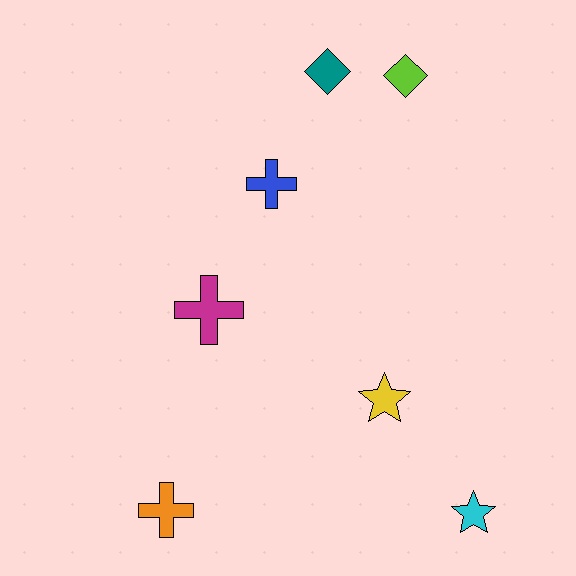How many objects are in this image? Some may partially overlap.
There are 7 objects.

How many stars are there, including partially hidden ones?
There are 2 stars.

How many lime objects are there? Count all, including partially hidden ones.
There is 1 lime object.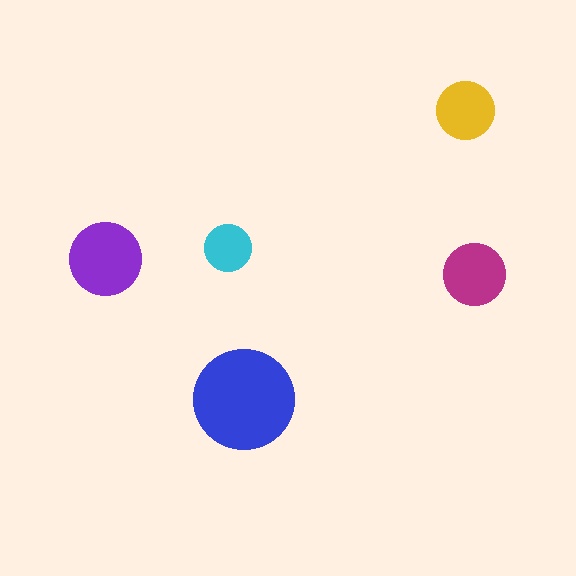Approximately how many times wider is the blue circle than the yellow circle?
About 1.5 times wider.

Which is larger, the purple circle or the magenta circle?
The purple one.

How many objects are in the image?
There are 5 objects in the image.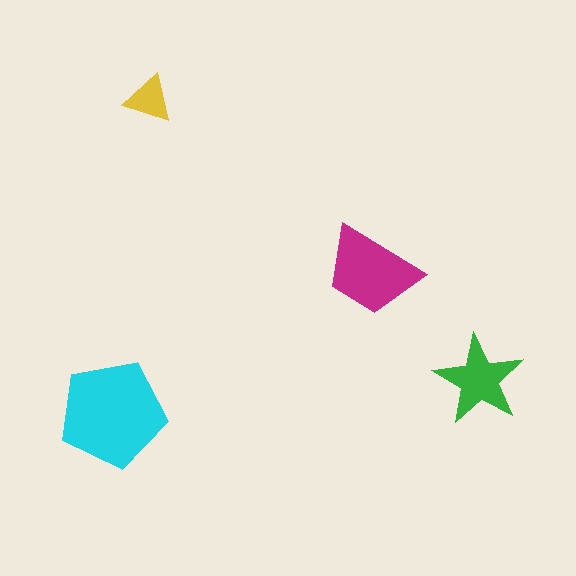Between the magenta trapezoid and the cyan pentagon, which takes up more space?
The cyan pentagon.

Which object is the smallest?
The yellow triangle.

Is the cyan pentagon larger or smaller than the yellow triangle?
Larger.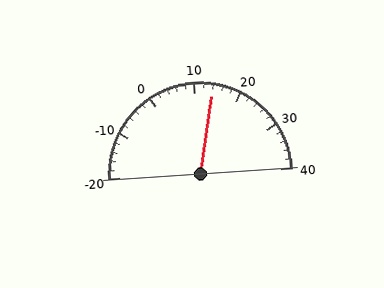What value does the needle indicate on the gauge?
The needle indicates approximately 14.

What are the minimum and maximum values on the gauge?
The gauge ranges from -20 to 40.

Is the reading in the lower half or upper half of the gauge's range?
The reading is in the upper half of the range (-20 to 40).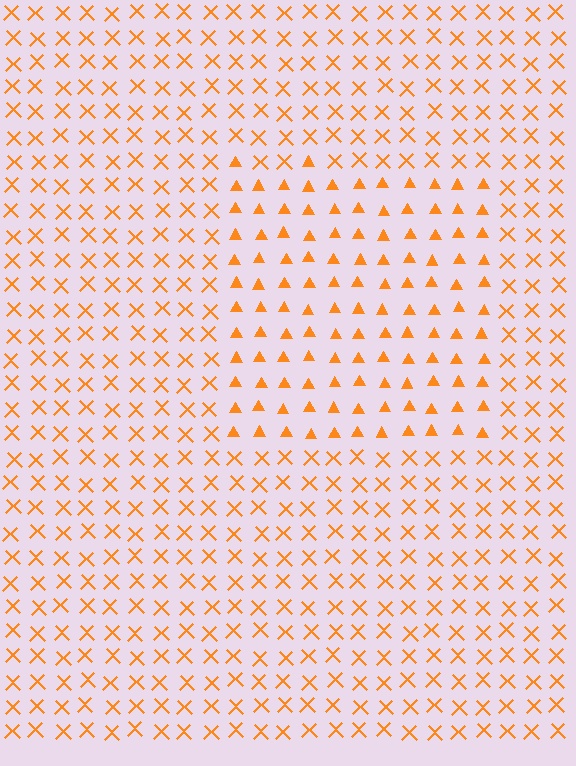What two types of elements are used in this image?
The image uses triangles inside the rectangle region and X marks outside it.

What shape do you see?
I see a rectangle.